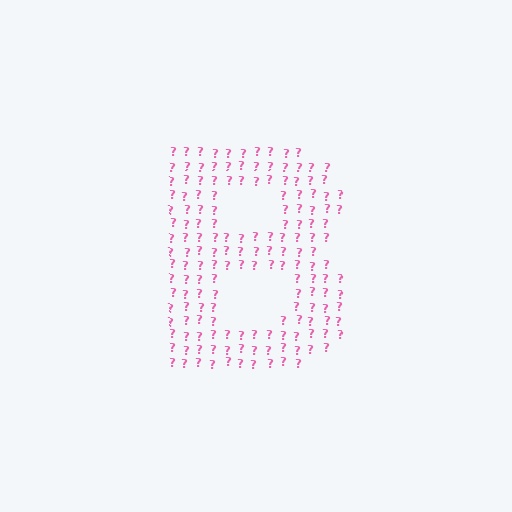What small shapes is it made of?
It is made of small question marks.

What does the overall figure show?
The overall figure shows the letter B.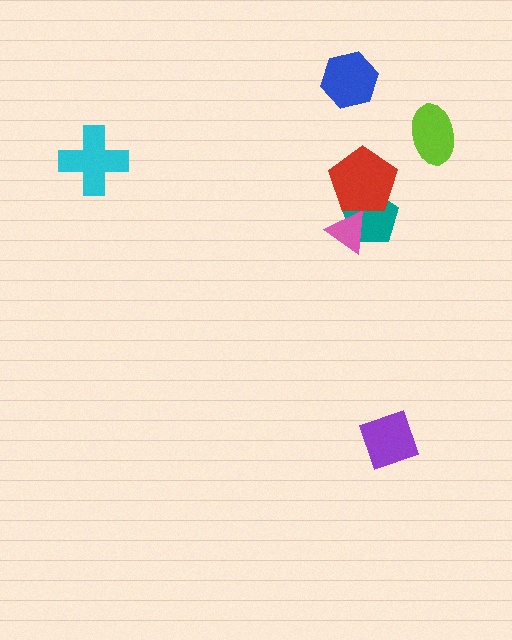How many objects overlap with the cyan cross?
0 objects overlap with the cyan cross.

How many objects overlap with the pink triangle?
2 objects overlap with the pink triangle.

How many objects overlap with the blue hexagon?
0 objects overlap with the blue hexagon.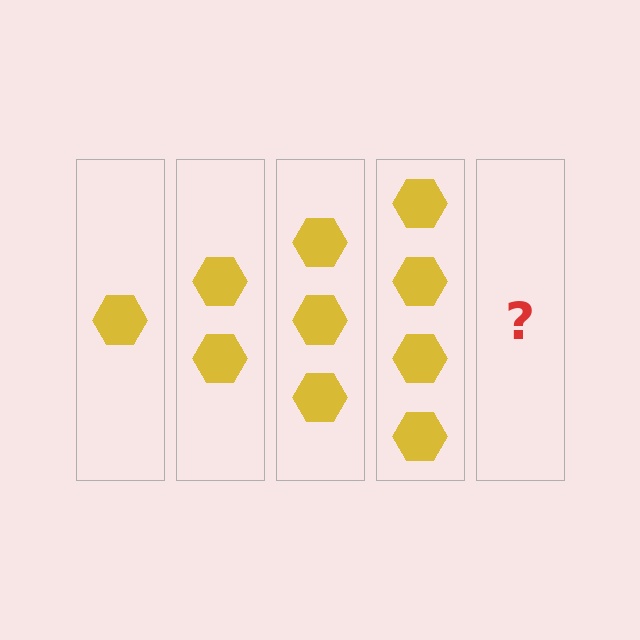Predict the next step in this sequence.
The next step is 5 hexagons.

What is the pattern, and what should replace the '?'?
The pattern is that each step adds one more hexagon. The '?' should be 5 hexagons.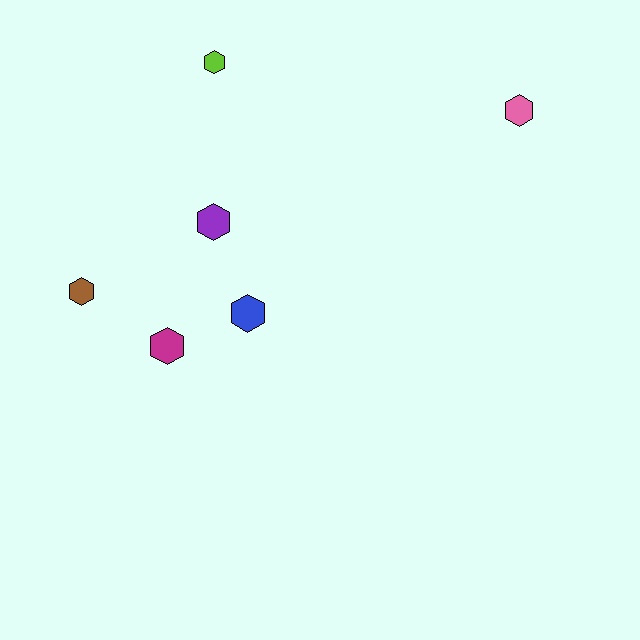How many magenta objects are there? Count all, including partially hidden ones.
There is 1 magenta object.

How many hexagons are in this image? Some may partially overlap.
There are 6 hexagons.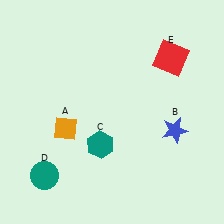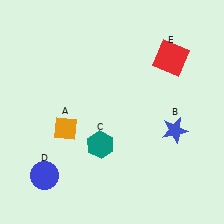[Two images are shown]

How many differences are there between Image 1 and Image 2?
There is 1 difference between the two images.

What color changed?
The circle (D) changed from teal in Image 1 to blue in Image 2.